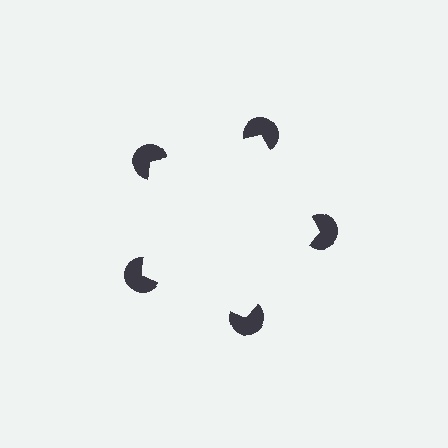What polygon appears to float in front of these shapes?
An illusory pentagon — its edges are inferred from the aligned wedge cuts in the pac-man discs, not physically drawn.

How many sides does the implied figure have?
5 sides.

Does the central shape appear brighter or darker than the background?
It typically appears slightly brighter than the background, even though no actual brightness change is drawn.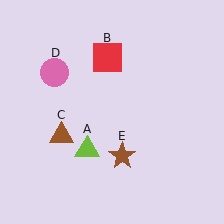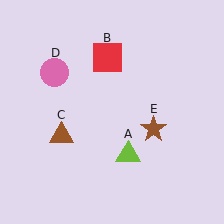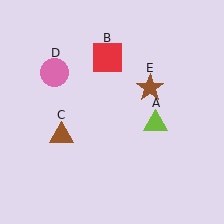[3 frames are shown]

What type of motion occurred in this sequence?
The lime triangle (object A), brown star (object E) rotated counterclockwise around the center of the scene.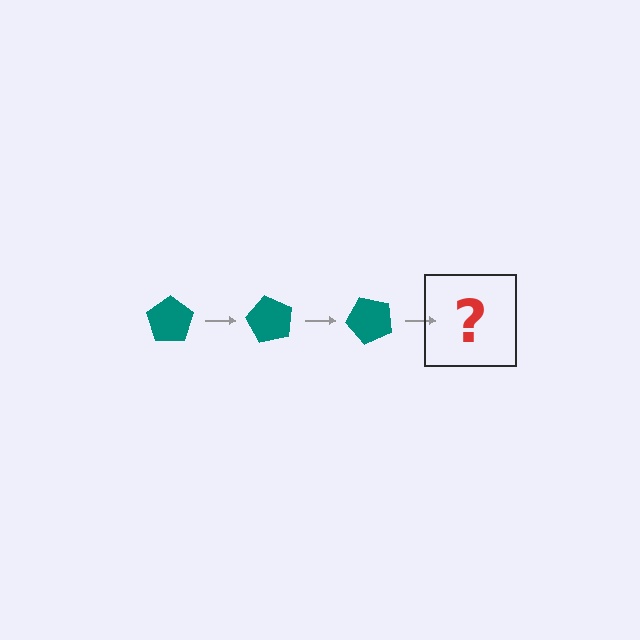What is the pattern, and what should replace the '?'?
The pattern is that the pentagon rotates 60 degrees each step. The '?' should be a teal pentagon rotated 180 degrees.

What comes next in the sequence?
The next element should be a teal pentagon rotated 180 degrees.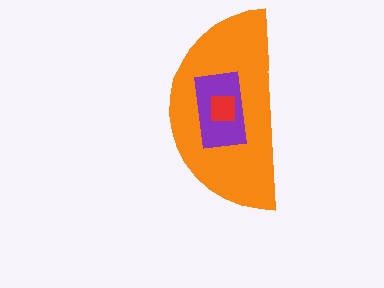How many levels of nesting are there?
3.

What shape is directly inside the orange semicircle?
The purple rectangle.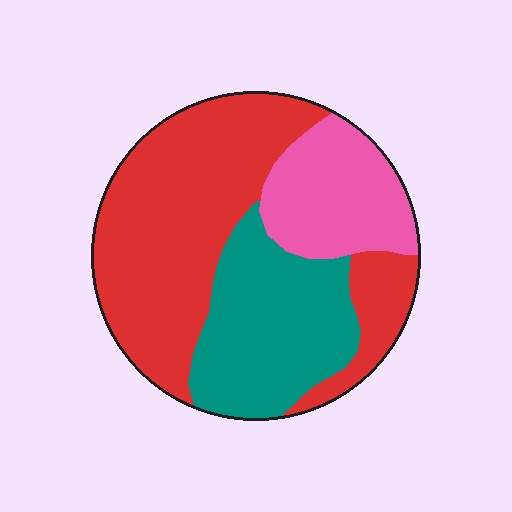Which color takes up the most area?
Red, at roughly 50%.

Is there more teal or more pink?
Teal.